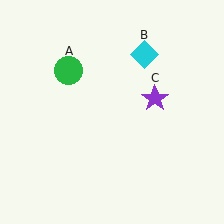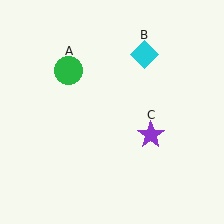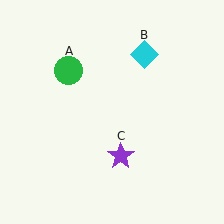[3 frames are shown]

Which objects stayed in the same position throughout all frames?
Green circle (object A) and cyan diamond (object B) remained stationary.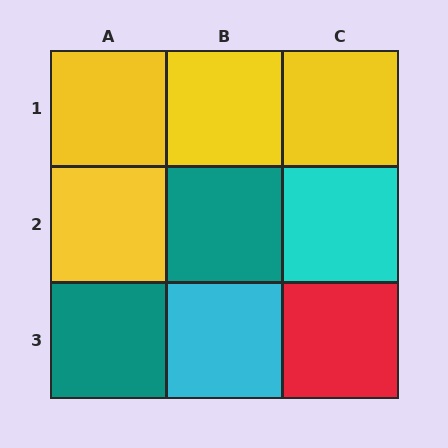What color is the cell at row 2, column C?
Cyan.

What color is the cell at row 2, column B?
Teal.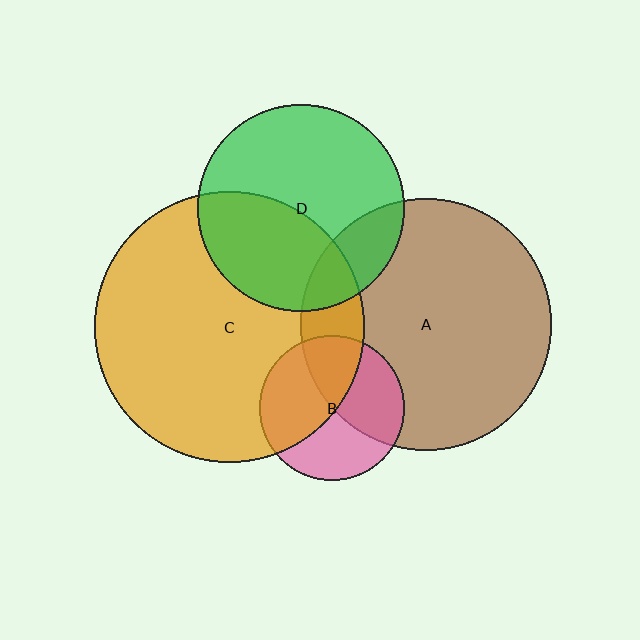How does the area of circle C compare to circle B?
Approximately 3.5 times.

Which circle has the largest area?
Circle C (orange).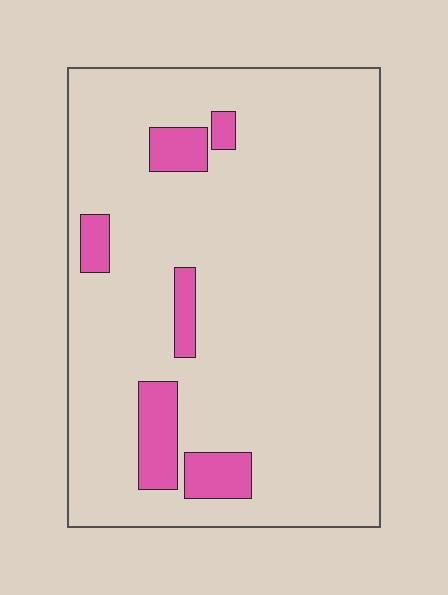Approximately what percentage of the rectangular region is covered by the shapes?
Approximately 10%.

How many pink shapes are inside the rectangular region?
6.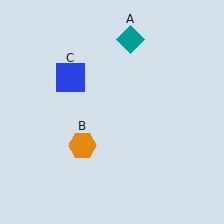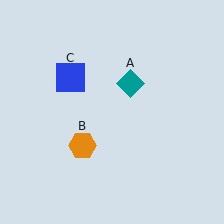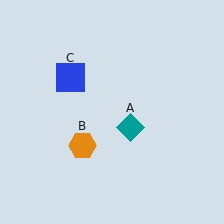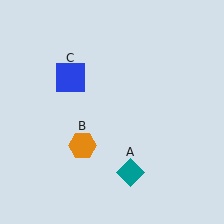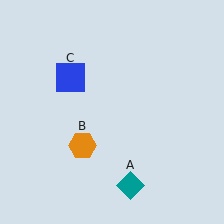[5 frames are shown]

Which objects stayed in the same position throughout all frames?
Orange hexagon (object B) and blue square (object C) remained stationary.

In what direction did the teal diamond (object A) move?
The teal diamond (object A) moved down.